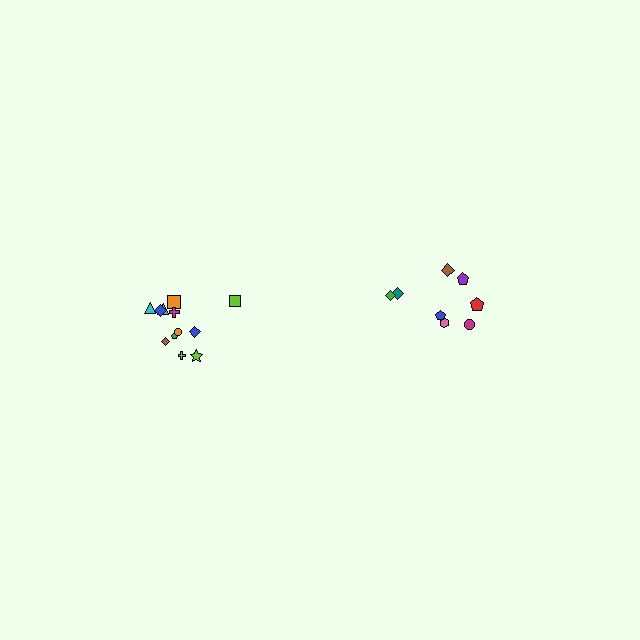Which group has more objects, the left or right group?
The left group.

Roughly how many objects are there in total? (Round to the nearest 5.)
Roughly 20 objects in total.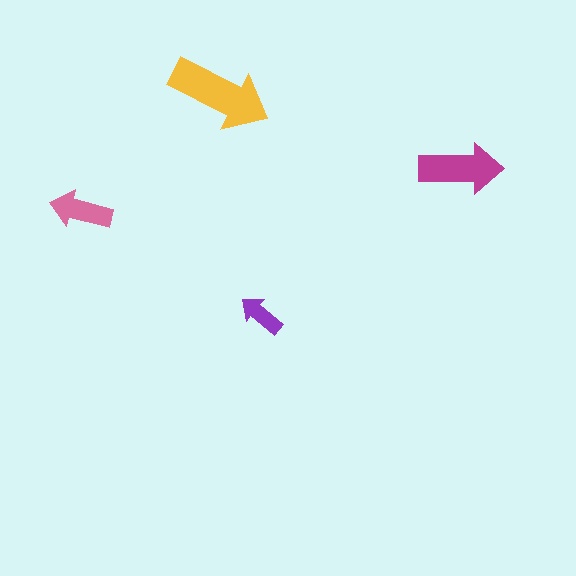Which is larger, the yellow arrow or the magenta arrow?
The yellow one.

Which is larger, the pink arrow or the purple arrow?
The pink one.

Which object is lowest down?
The purple arrow is bottommost.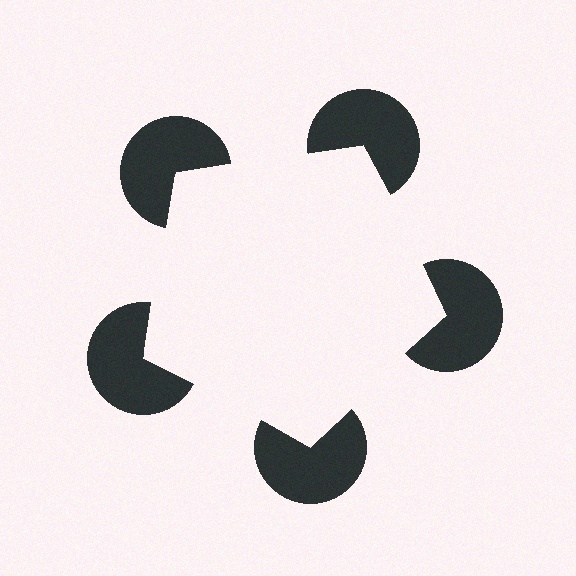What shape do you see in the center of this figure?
An illusory pentagon — its edges are inferred from the aligned wedge cuts in the pac-man discs, not physically drawn.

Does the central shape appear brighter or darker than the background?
It typically appears slightly brighter than the background, even though no actual brightness change is drawn.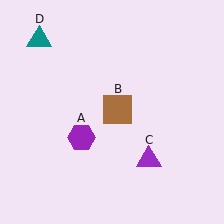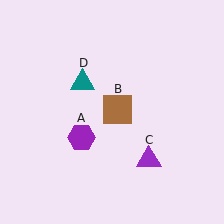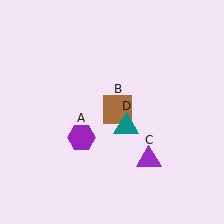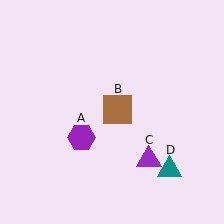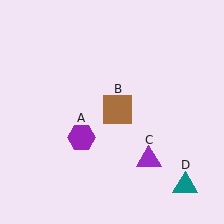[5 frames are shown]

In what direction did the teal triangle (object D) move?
The teal triangle (object D) moved down and to the right.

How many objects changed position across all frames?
1 object changed position: teal triangle (object D).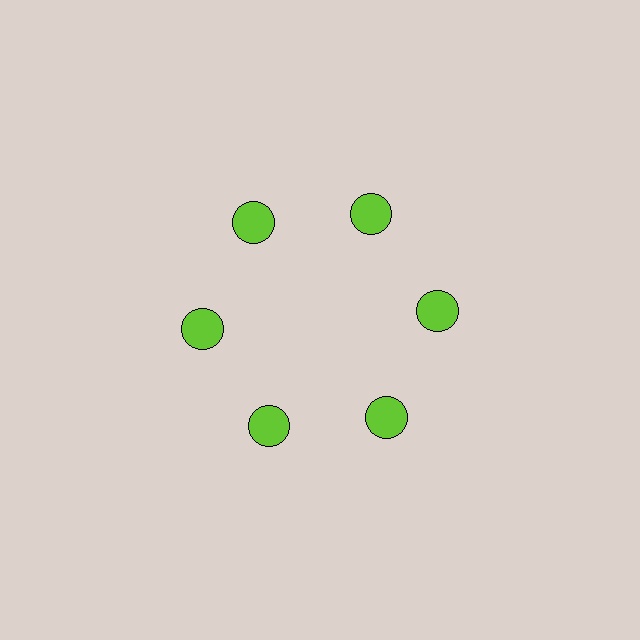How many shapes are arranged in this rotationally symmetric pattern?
There are 6 shapes, arranged in 6 groups of 1.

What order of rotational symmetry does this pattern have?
This pattern has 6-fold rotational symmetry.